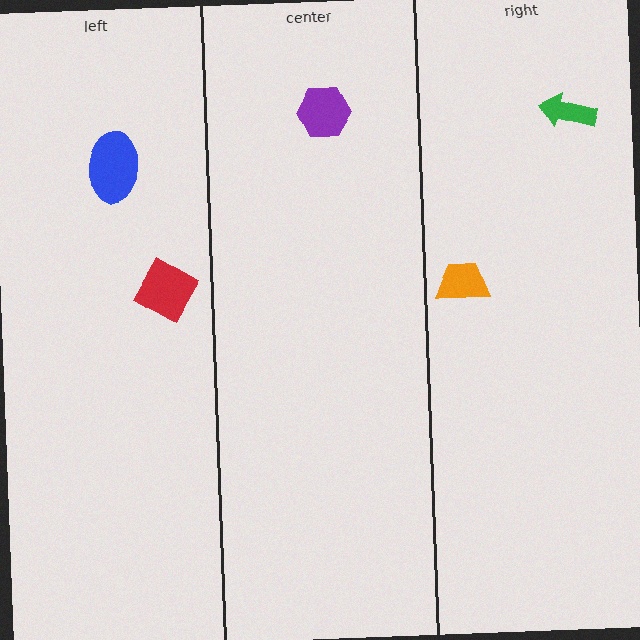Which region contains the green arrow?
The right region.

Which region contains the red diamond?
The left region.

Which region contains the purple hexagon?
The center region.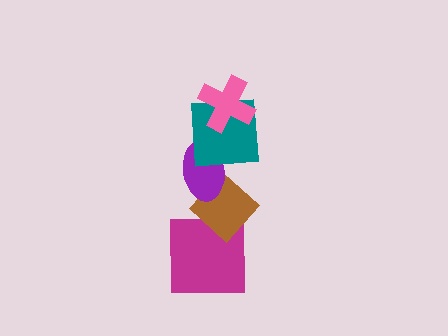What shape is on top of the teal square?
The pink cross is on top of the teal square.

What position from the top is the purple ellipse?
The purple ellipse is 3rd from the top.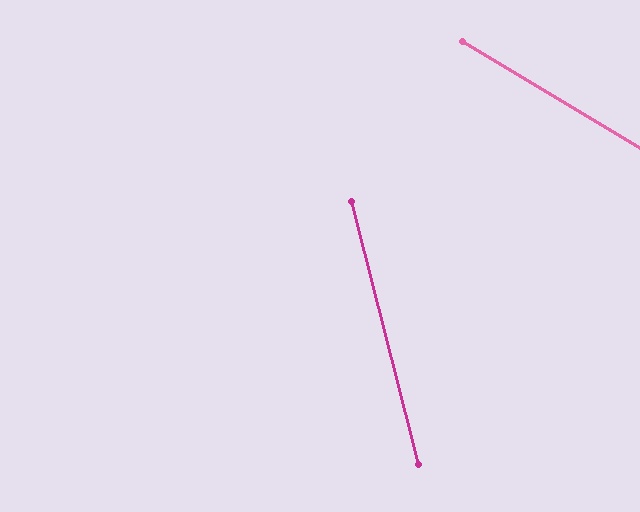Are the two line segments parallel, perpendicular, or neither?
Neither parallel nor perpendicular — they differ by about 45°.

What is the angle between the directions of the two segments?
Approximately 45 degrees.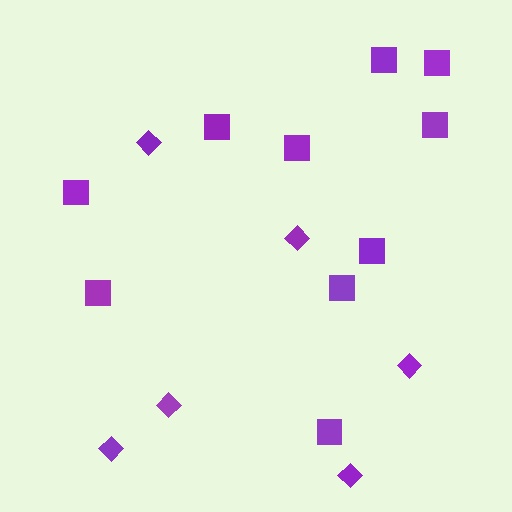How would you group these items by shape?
There are 2 groups: one group of squares (10) and one group of diamonds (6).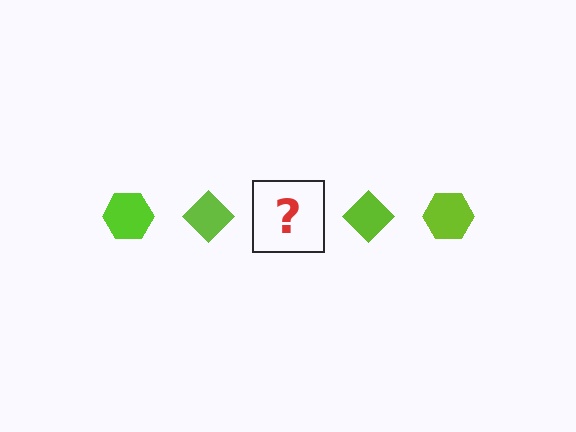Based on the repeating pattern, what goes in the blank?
The blank should be a lime hexagon.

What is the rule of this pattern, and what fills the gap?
The rule is that the pattern cycles through hexagon, diamond shapes in lime. The gap should be filled with a lime hexagon.